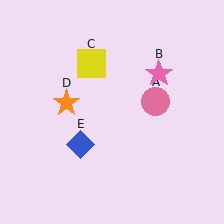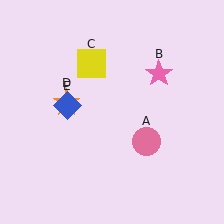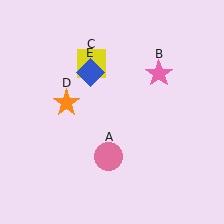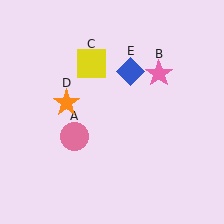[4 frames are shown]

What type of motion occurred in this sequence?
The pink circle (object A), blue diamond (object E) rotated clockwise around the center of the scene.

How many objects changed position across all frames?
2 objects changed position: pink circle (object A), blue diamond (object E).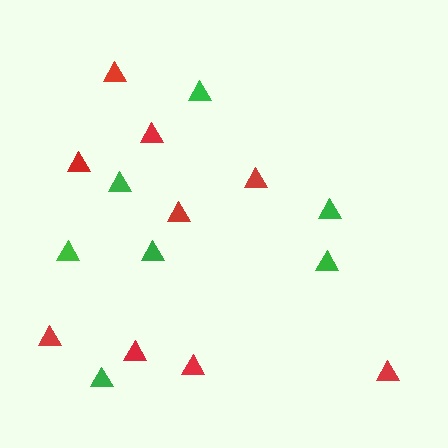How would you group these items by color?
There are 2 groups: one group of green triangles (7) and one group of red triangles (9).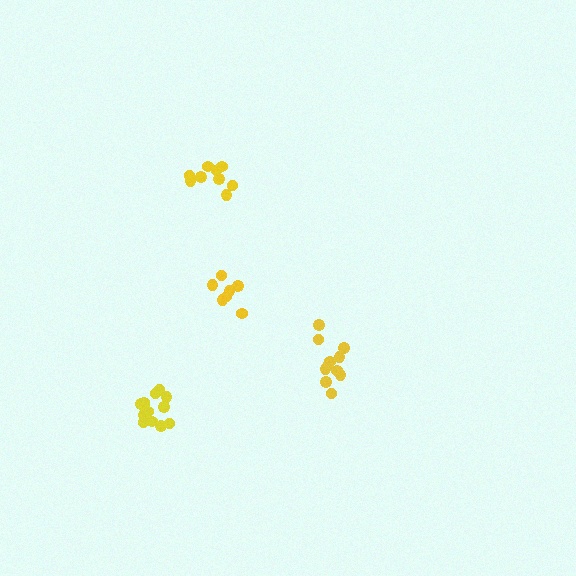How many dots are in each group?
Group 1: 7 dots, Group 2: 13 dots, Group 3: 13 dots, Group 4: 9 dots (42 total).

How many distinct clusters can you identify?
There are 4 distinct clusters.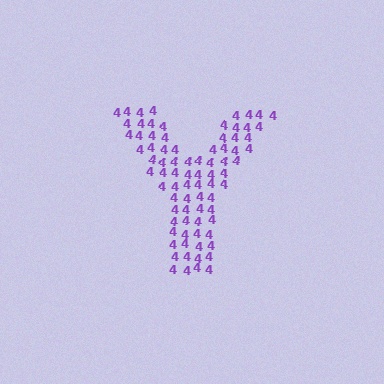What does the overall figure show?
The overall figure shows the letter Y.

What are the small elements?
The small elements are digit 4's.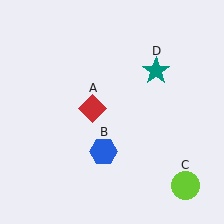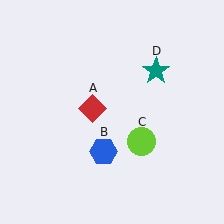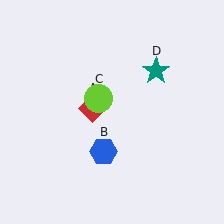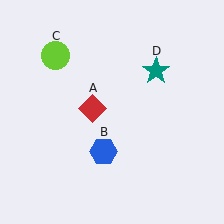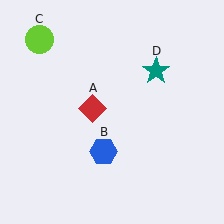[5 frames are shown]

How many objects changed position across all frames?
1 object changed position: lime circle (object C).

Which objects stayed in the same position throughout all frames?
Red diamond (object A) and blue hexagon (object B) and teal star (object D) remained stationary.